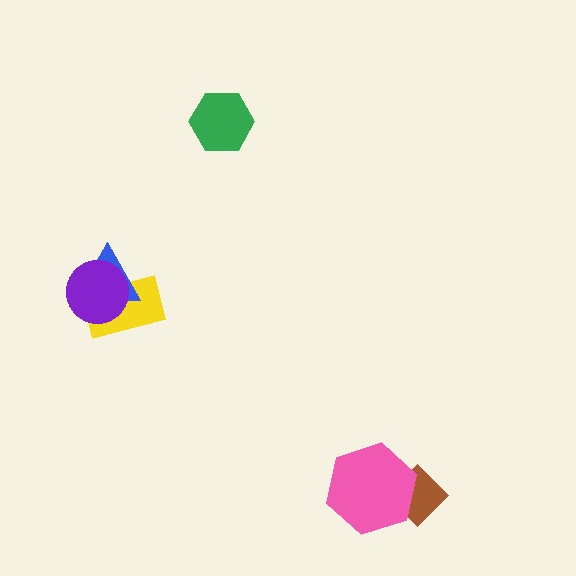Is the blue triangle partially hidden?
Yes, it is partially covered by another shape.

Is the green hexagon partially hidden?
No, no other shape covers it.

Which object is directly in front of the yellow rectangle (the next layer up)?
The blue triangle is directly in front of the yellow rectangle.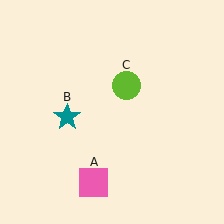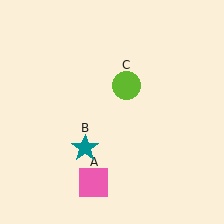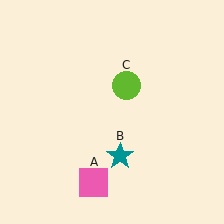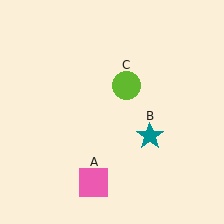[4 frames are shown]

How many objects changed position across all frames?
1 object changed position: teal star (object B).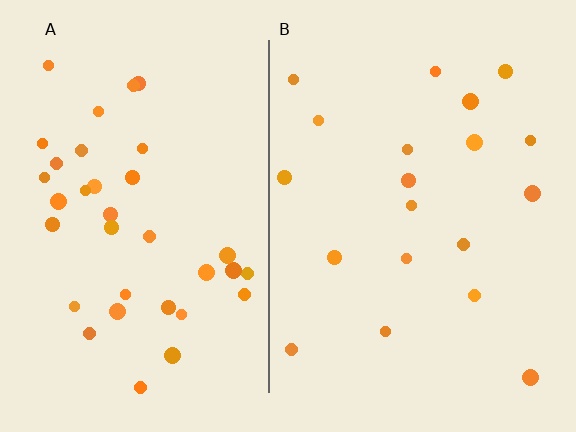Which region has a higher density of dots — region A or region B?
A (the left).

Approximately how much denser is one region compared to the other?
Approximately 1.9× — region A over region B.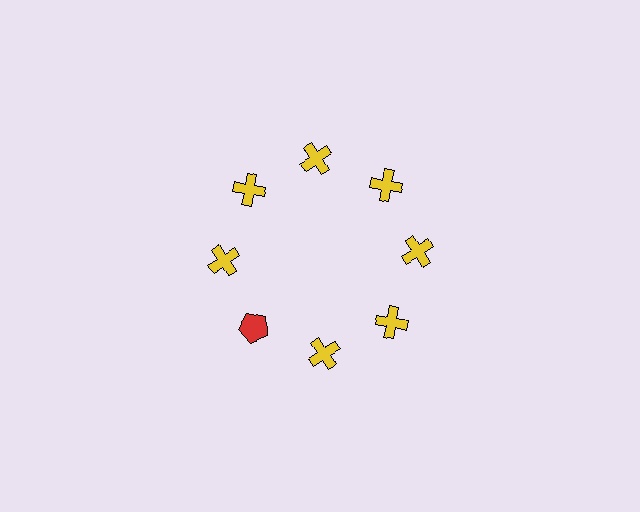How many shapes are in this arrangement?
There are 8 shapes arranged in a ring pattern.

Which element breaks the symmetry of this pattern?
The red pentagon at roughly the 8 o'clock position breaks the symmetry. All other shapes are yellow crosses.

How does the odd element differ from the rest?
It differs in both color (red instead of yellow) and shape (pentagon instead of cross).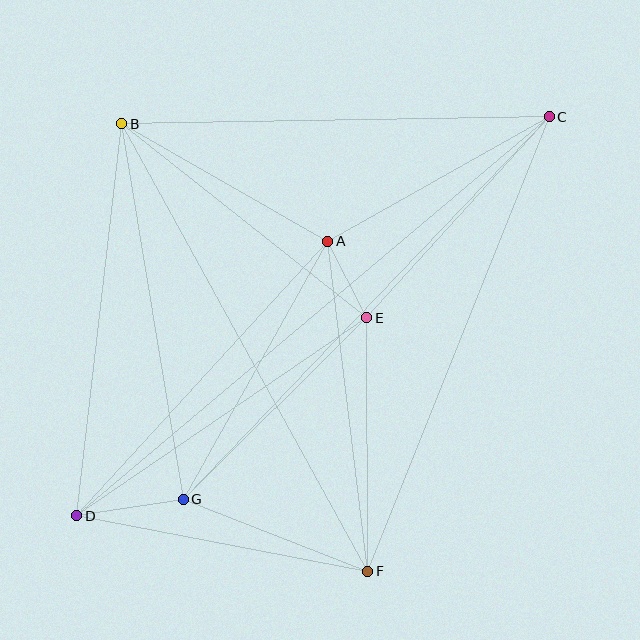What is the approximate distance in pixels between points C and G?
The distance between C and G is approximately 529 pixels.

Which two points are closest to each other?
Points A and E are closest to each other.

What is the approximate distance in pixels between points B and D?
The distance between B and D is approximately 394 pixels.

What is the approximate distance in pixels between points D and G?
The distance between D and G is approximately 108 pixels.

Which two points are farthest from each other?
Points C and D are farthest from each other.